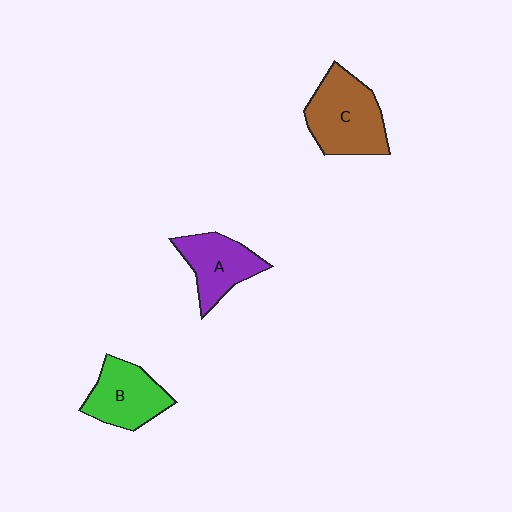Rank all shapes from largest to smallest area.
From largest to smallest: C (brown), B (green), A (purple).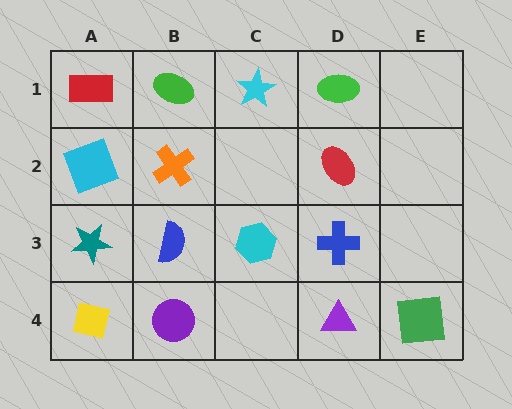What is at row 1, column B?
A green ellipse.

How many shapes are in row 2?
3 shapes.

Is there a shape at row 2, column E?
No, that cell is empty.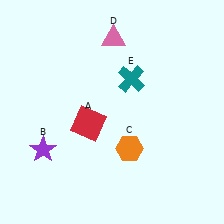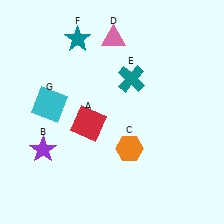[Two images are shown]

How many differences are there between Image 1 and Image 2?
There are 2 differences between the two images.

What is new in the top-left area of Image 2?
A cyan square (G) was added in the top-left area of Image 2.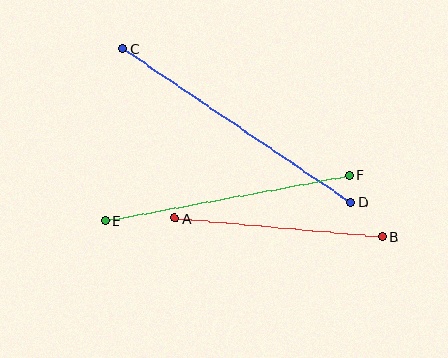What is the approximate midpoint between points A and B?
The midpoint is at approximately (279, 228) pixels.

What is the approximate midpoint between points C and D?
The midpoint is at approximately (237, 125) pixels.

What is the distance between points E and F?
The distance is approximately 249 pixels.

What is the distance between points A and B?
The distance is approximately 209 pixels.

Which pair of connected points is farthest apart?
Points C and D are farthest apart.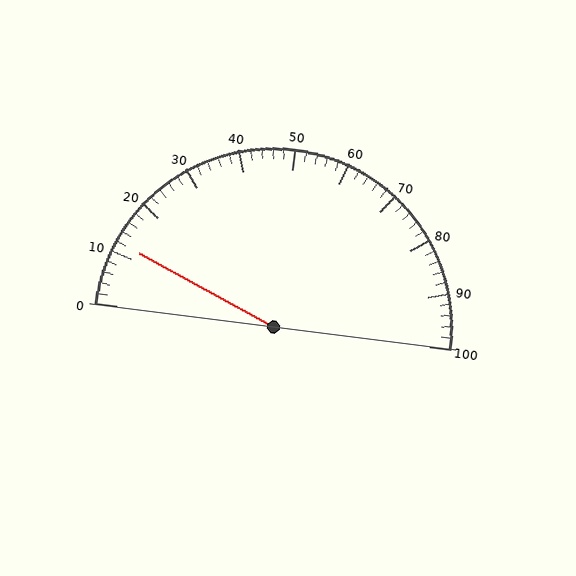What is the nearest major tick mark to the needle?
The nearest major tick mark is 10.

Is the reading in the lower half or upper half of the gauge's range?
The reading is in the lower half of the range (0 to 100).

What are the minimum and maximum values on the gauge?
The gauge ranges from 0 to 100.